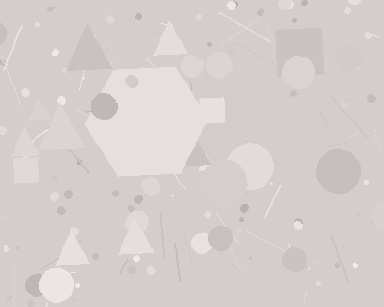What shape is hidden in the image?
A hexagon is hidden in the image.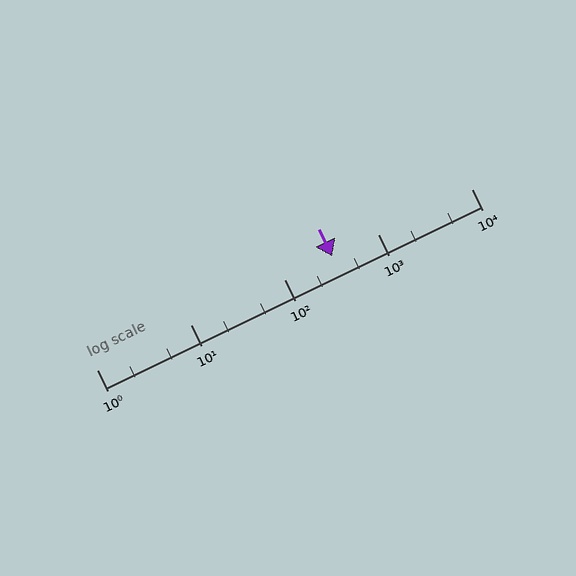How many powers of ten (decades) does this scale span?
The scale spans 4 decades, from 1 to 10000.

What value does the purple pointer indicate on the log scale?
The pointer indicates approximately 330.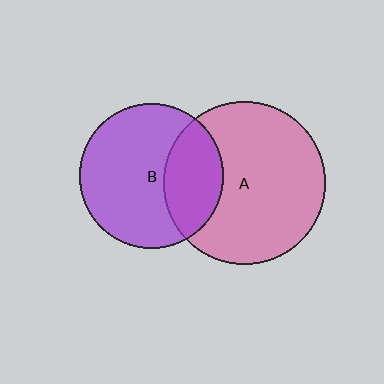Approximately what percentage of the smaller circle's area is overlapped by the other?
Approximately 30%.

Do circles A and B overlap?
Yes.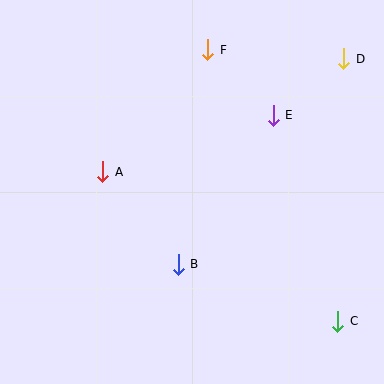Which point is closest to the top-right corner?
Point D is closest to the top-right corner.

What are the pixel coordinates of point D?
Point D is at (344, 59).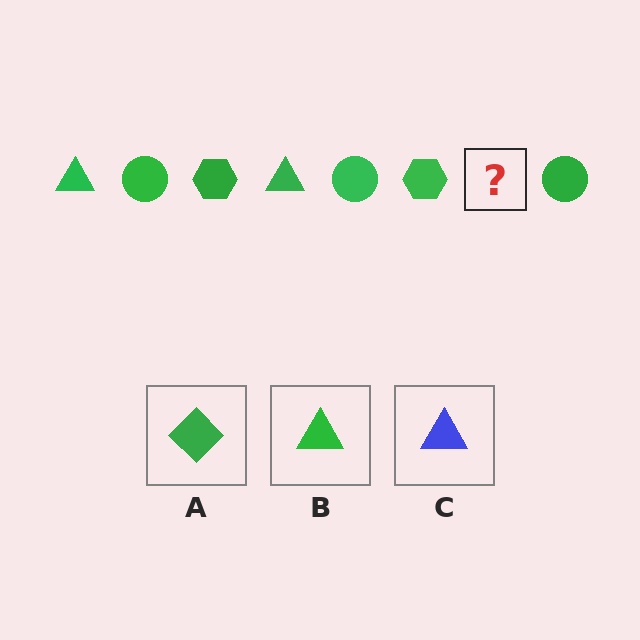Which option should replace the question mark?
Option B.